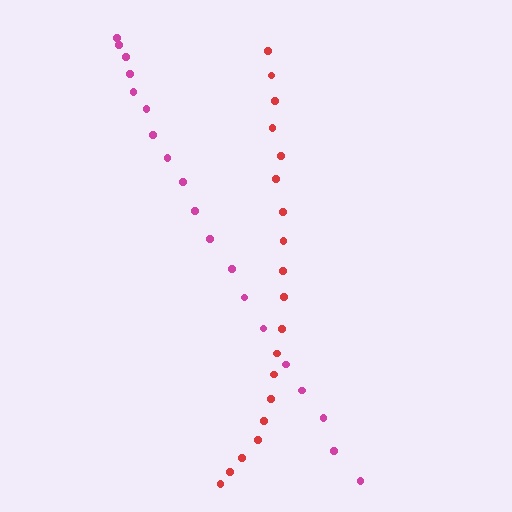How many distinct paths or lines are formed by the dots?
There are 2 distinct paths.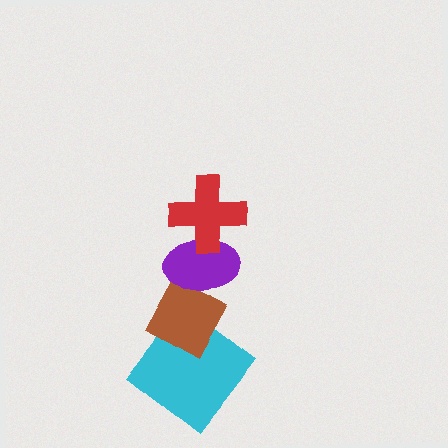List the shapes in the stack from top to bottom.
From top to bottom: the red cross, the purple ellipse, the brown diamond, the cyan diamond.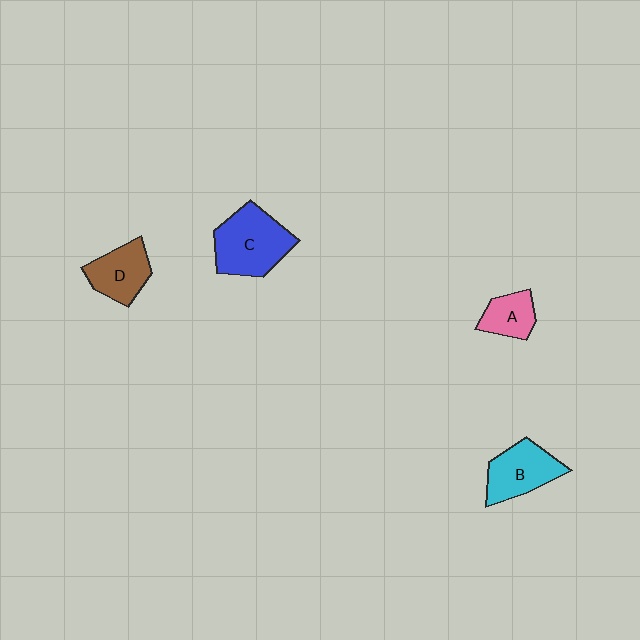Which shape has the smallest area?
Shape A (pink).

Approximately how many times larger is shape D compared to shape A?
Approximately 1.4 times.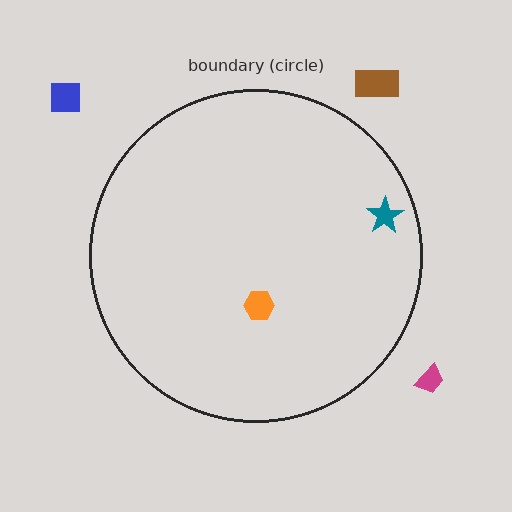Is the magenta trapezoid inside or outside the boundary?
Outside.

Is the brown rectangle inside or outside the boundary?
Outside.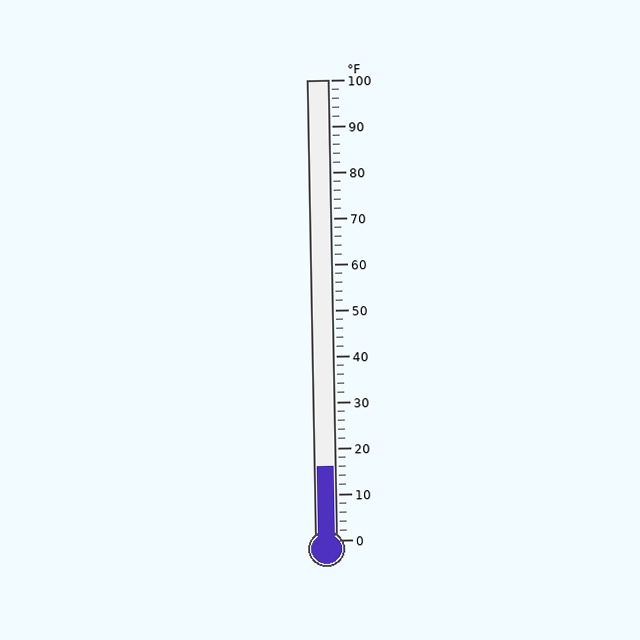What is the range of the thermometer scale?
The thermometer scale ranges from 0°F to 100°F.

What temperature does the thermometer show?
The thermometer shows approximately 16°F.